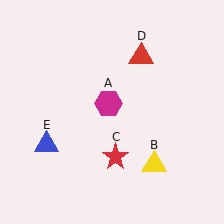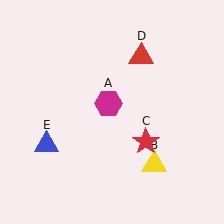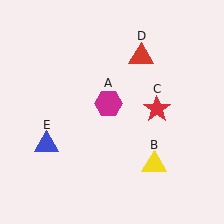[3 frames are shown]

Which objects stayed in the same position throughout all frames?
Magenta hexagon (object A) and yellow triangle (object B) and red triangle (object D) and blue triangle (object E) remained stationary.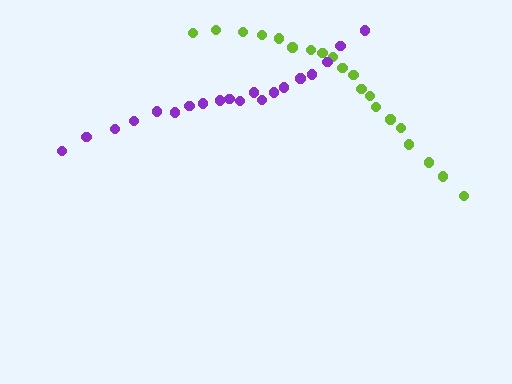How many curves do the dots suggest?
There are 2 distinct paths.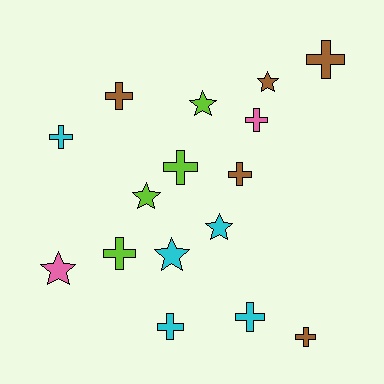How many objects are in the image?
There are 16 objects.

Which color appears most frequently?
Brown, with 5 objects.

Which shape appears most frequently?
Cross, with 10 objects.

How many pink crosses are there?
There is 1 pink cross.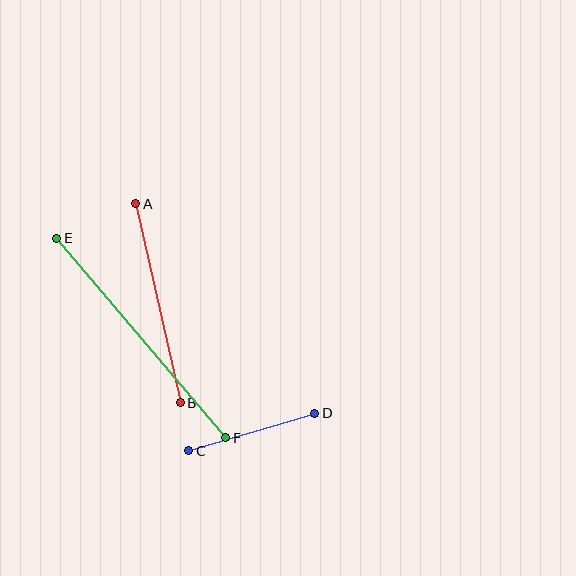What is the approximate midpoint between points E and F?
The midpoint is at approximately (141, 338) pixels.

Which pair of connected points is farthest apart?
Points E and F are farthest apart.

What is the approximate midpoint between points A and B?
The midpoint is at approximately (158, 303) pixels.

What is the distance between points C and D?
The distance is approximately 132 pixels.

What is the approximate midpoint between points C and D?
The midpoint is at approximately (252, 432) pixels.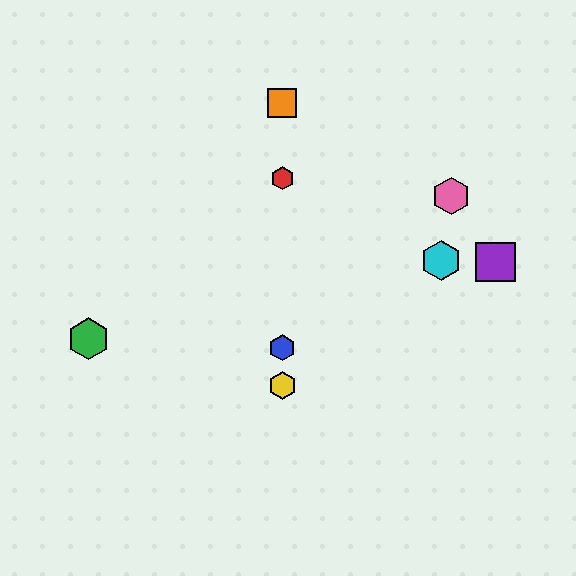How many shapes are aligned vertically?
4 shapes (the red hexagon, the blue hexagon, the yellow hexagon, the orange square) are aligned vertically.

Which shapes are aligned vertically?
The red hexagon, the blue hexagon, the yellow hexagon, the orange square are aligned vertically.